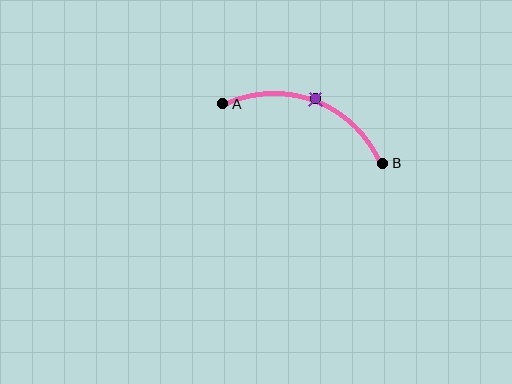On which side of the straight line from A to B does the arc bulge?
The arc bulges above the straight line connecting A and B.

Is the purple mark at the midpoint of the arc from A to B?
Yes. The purple mark lies on the arc at equal arc-length from both A and B — it is the arc midpoint.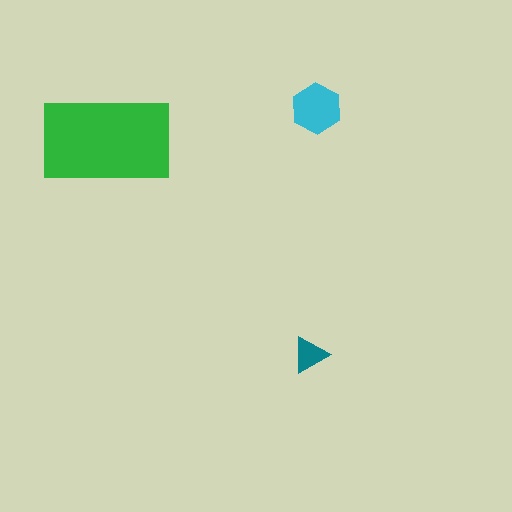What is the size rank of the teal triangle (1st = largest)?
3rd.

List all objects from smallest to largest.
The teal triangle, the cyan hexagon, the green rectangle.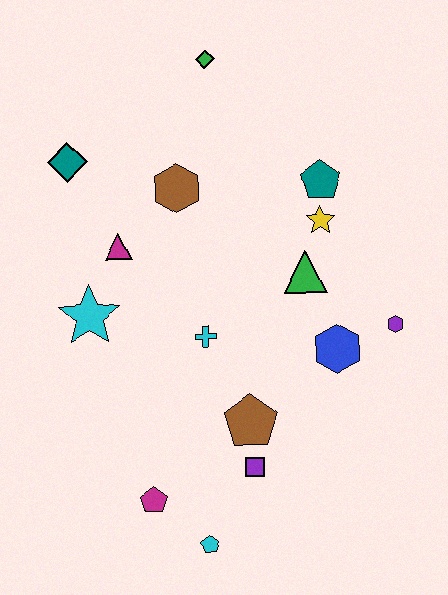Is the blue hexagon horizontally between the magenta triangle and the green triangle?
No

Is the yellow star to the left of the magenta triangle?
No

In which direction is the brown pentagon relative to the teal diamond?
The brown pentagon is below the teal diamond.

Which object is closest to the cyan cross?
The brown pentagon is closest to the cyan cross.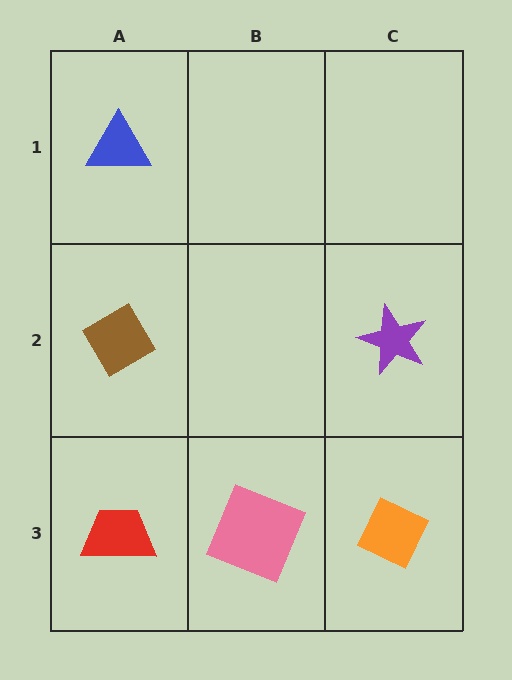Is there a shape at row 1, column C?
No, that cell is empty.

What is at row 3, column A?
A red trapezoid.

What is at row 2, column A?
A brown diamond.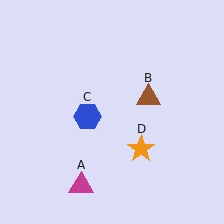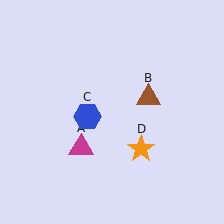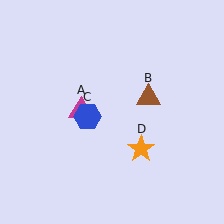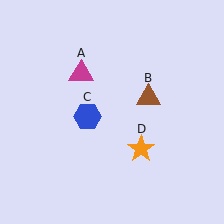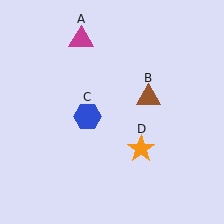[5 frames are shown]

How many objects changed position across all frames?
1 object changed position: magenta triangle (object A).